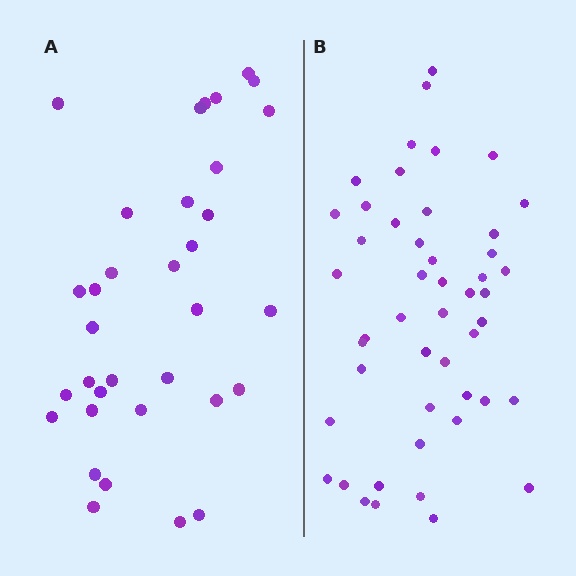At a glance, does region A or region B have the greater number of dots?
Region B (the right region) has more dots.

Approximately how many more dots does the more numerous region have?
Region B has approximately 15 more dots than region A.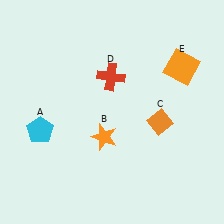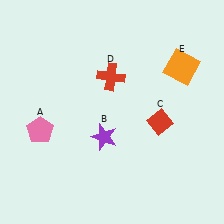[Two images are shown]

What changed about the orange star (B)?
In Image 1, B is orange. In Image 2, it changed to purple.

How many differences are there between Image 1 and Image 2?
There are 3 differences between the two images.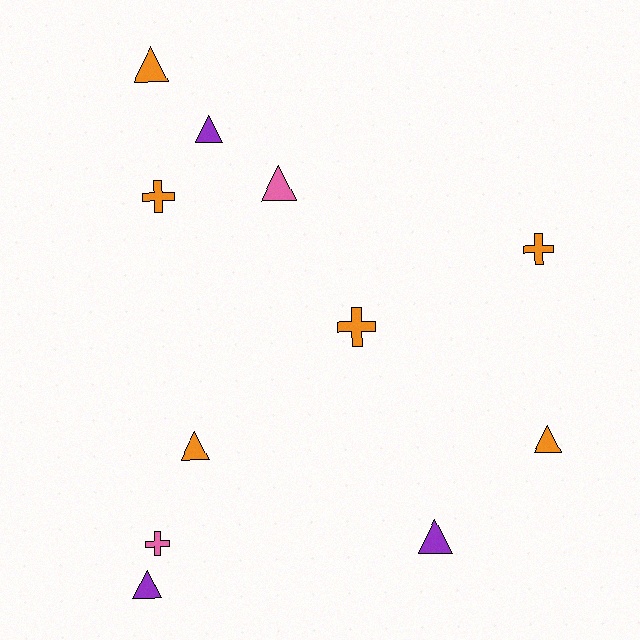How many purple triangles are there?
There are 3 purple triangles.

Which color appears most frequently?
Orange, with 6 objects.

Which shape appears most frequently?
Triangle, with 7 objects.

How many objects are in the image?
There are 11 objects.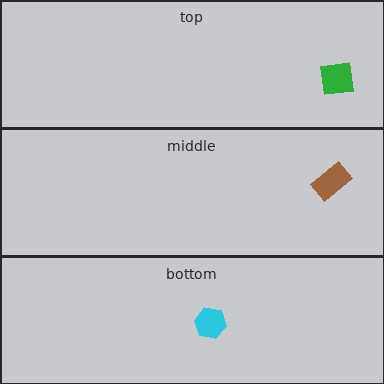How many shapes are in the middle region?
1.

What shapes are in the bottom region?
The cyan hexagon.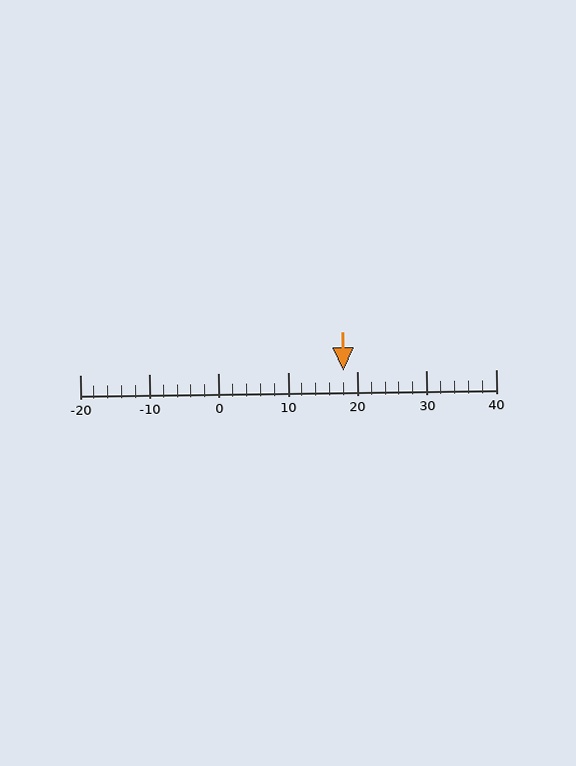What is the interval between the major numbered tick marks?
The major tick marks are spaced 10 units apart.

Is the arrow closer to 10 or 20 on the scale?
The arrow is closer to 20.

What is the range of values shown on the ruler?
The ruler shows values from -20 to 40.